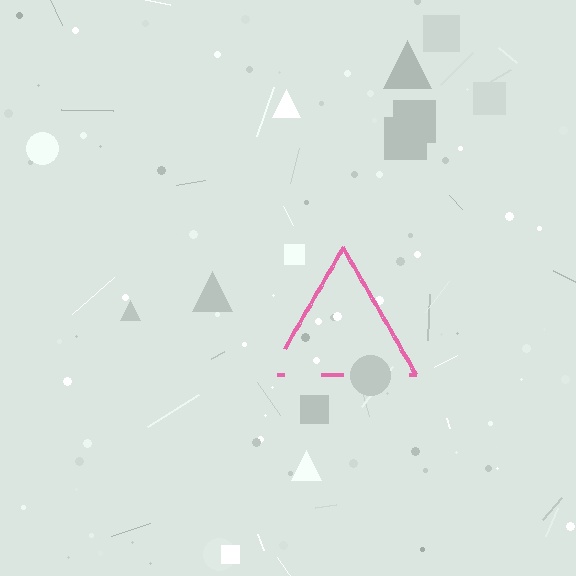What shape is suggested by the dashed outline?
The dashed outline suggests a triangle.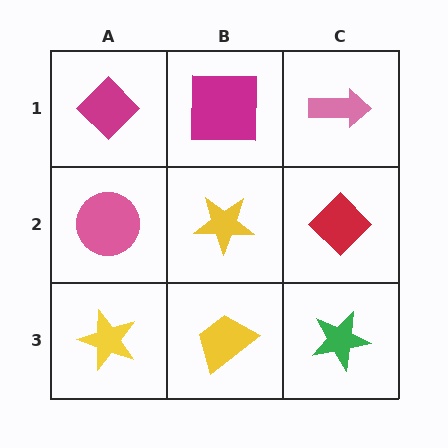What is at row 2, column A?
A pink circle.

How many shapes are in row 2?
3 shapes.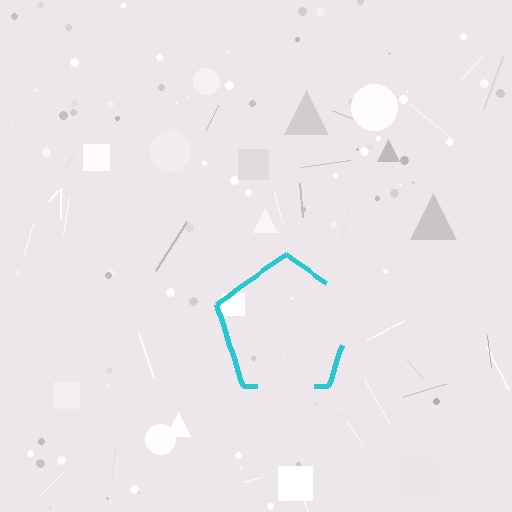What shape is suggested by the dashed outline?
The dashed outline suggests a pentagon.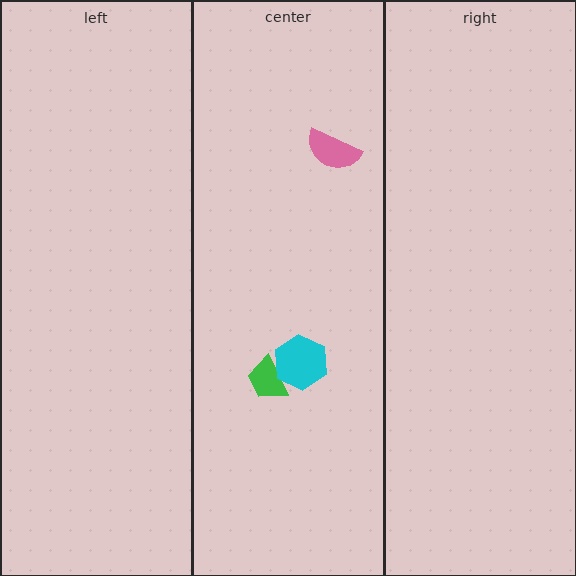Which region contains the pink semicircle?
The center region.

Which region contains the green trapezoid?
The center region.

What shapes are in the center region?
The green trapezoid, the cyan hexagon, the pink semicircle.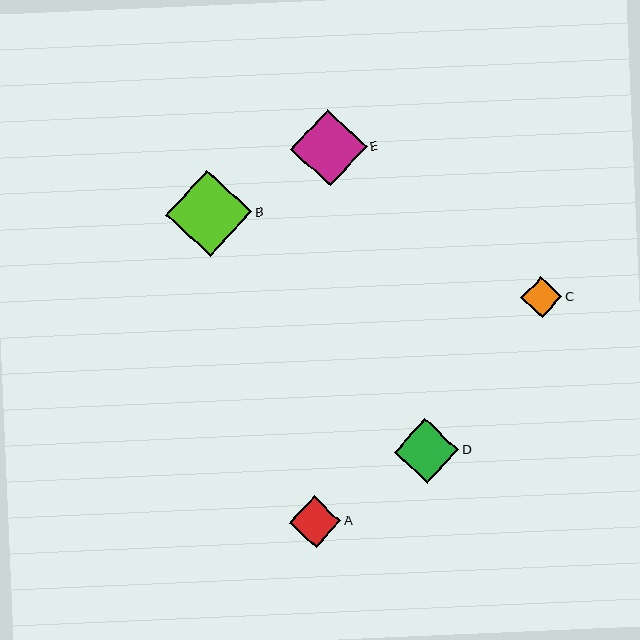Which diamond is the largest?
Diamond B is the largest with a size of approximately 86 pixels.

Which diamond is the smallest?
Diamond C is the smallest with a size of approximately 41 pixels.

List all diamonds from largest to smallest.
From largest to smallest: B, E, D, A, C.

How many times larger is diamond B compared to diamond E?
Diamond B is approximately 1.1 times the size of diamond E.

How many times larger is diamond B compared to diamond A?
Diamond B is approximately 1.7 times the size of diamond A.